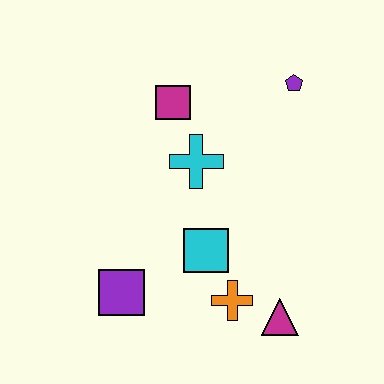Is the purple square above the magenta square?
No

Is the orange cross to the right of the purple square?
Yes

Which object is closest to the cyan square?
The orange cross is closest to the cyan square.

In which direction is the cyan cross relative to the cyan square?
The cyan cross is above the cyan square.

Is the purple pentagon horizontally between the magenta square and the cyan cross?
No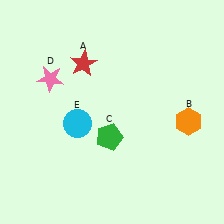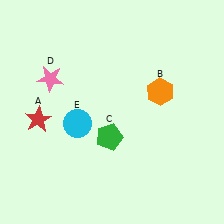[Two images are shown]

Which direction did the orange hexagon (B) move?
The orange hexagon (B) moved up.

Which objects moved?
The objects that moved are: the red star (A), the orange hexagon (B).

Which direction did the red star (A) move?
The red star (A) moved down.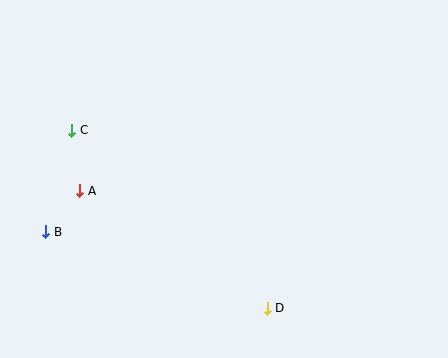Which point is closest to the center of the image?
Point D at (267, 308) is closest to the center.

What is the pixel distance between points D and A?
The distance between D and A is 222 pixels.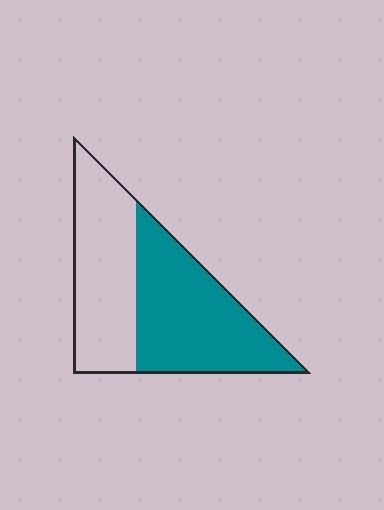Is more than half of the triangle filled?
Yes.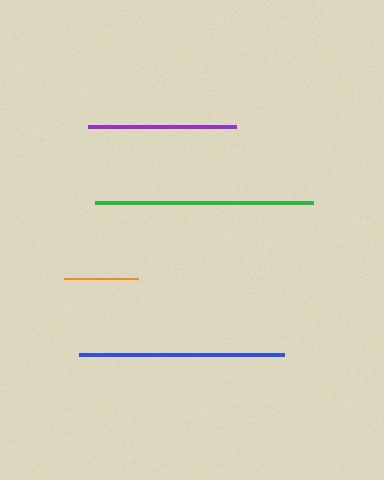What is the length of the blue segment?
The blue segment is approximately 205 pixels long.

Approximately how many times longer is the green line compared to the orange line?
The green line is approximately 3.0 times the length of the orange line.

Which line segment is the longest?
The green line is the longest at approximately 217 pixels.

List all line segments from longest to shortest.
From longest to shortest: green, blue, purple, orange.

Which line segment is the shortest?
The orange line is the shortest at approximately 74 pixels.